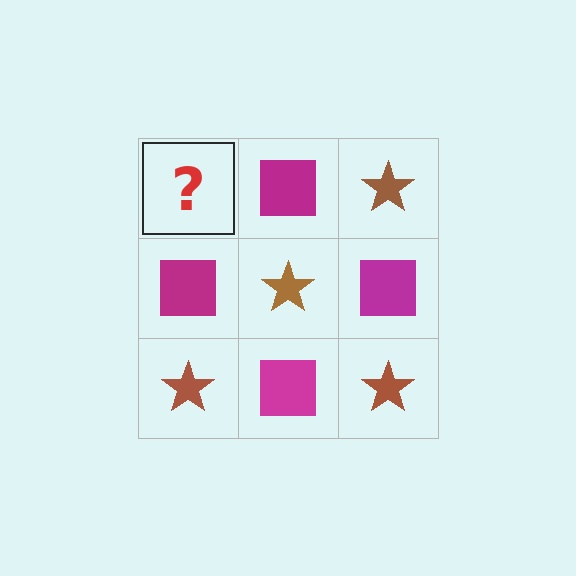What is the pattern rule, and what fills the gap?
The rule is that it alternates brown star and magenta square in a checkerboard pattern. The gap should be filled with a brown star.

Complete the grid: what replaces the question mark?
The question mark should be replaced with a brown star.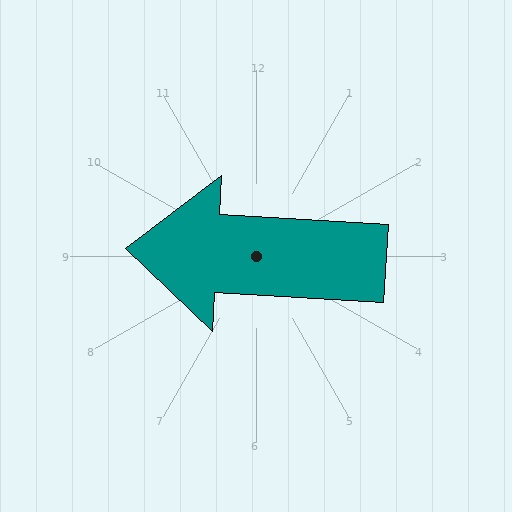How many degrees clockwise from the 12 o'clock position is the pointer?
Approximately 273 degrees.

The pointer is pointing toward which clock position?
Roughly 9 o'clock.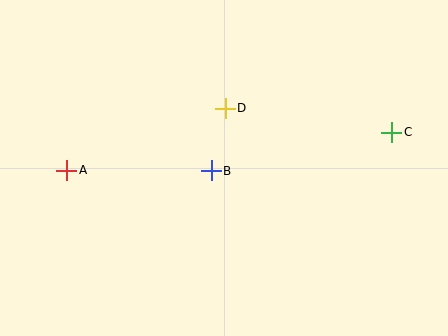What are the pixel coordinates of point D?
Point D is at (225, 108).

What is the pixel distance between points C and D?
The distance between C and D is 169 pixels.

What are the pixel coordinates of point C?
Point C is at (392, 132).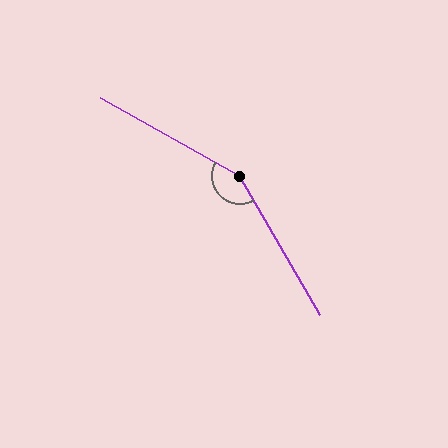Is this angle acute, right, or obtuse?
It is obtuse.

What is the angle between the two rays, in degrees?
Approximately 149 degrees.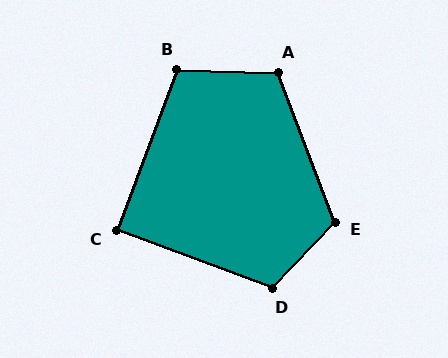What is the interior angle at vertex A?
Approximately 113 degrees (obtuse).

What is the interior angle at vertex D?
Approximately 113 degrees (obtuse).